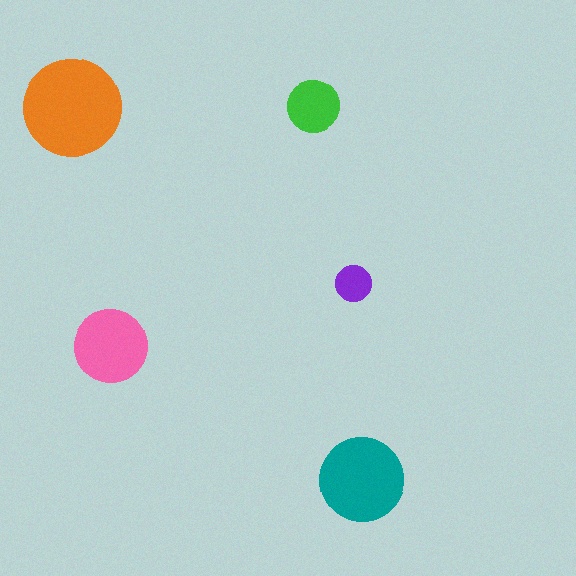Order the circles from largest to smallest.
the orange one, the teal one, the pink one, the green one, the purple one.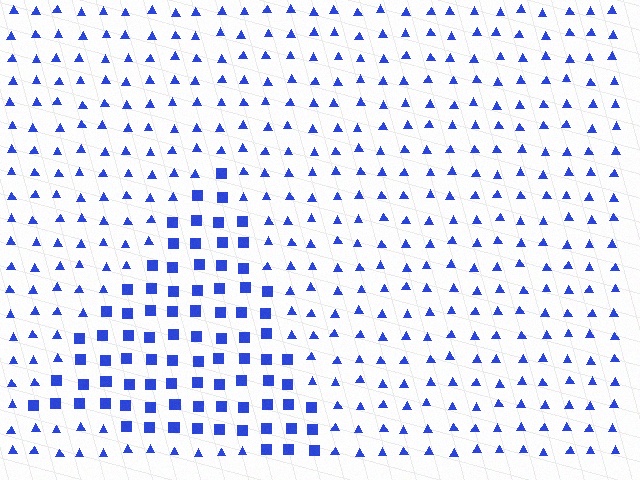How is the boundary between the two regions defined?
The boundary is defined by a change in element shape: squares inside vs. triangles outside. All elements share the same color and spacing.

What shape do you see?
I see a triangle.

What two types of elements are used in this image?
The image uses squares inside the triangle region and triangles outside it.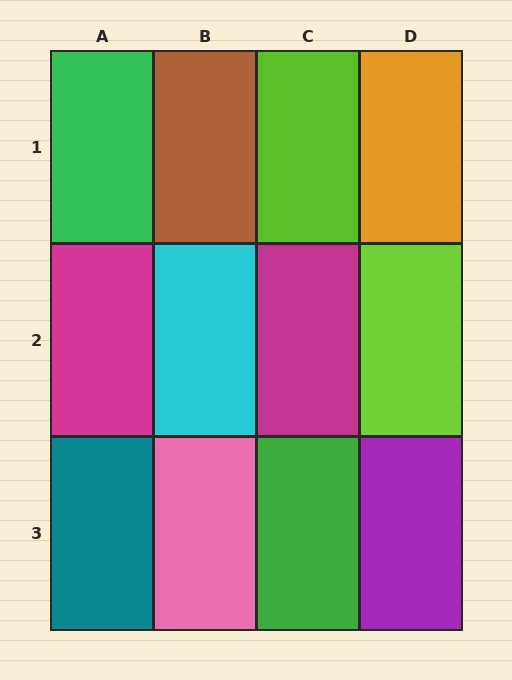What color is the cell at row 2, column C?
Magenta.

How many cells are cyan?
1 cell is cyan.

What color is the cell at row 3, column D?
Purple.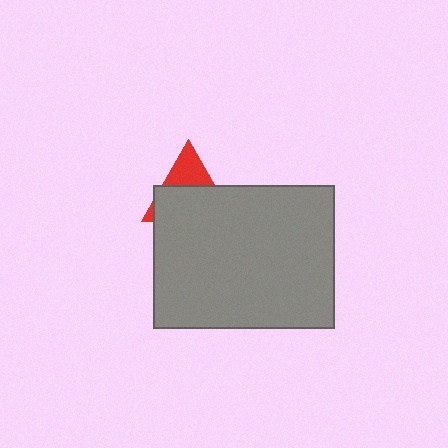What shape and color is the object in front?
The object in front is a gray rectangle.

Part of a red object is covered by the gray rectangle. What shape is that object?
It is a triangle.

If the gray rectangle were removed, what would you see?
You would see the complete red triangle.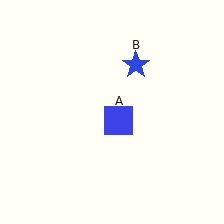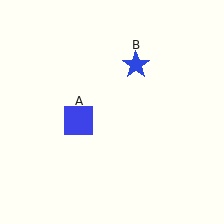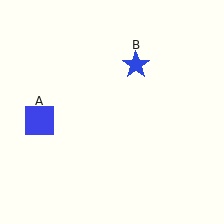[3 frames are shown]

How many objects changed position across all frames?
1 object changed position: blue square (object A).